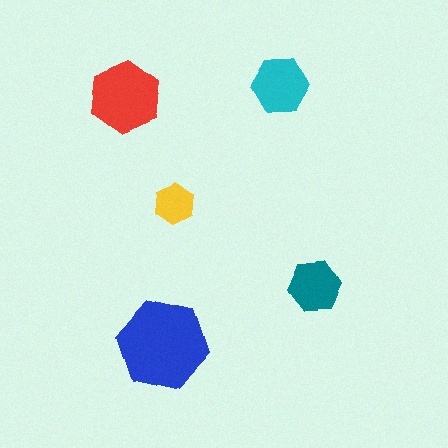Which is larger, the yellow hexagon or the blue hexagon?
The blue one.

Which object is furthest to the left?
The red hexagon is leftmost.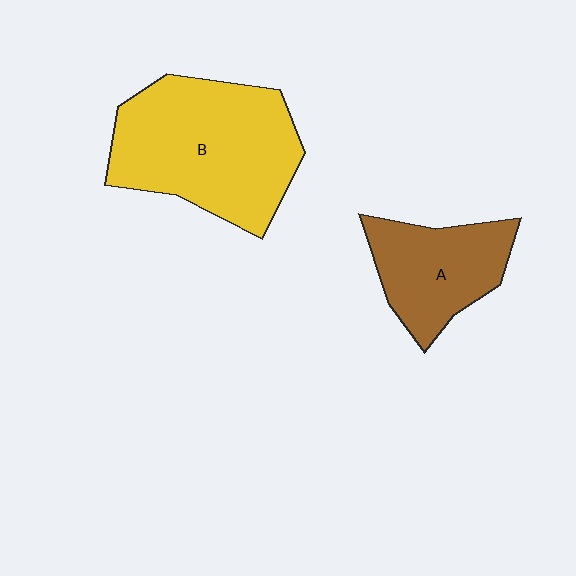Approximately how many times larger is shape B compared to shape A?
Approximately 1.8 times.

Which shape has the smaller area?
Shape A (brown).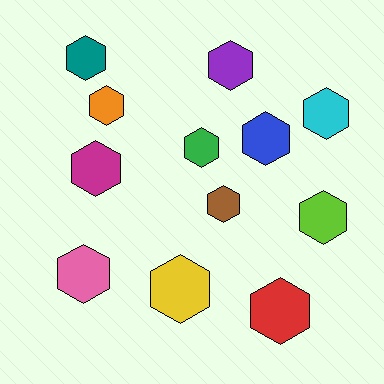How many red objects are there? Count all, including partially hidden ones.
There is 1 red object.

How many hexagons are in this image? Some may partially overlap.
There are 12 hexagons.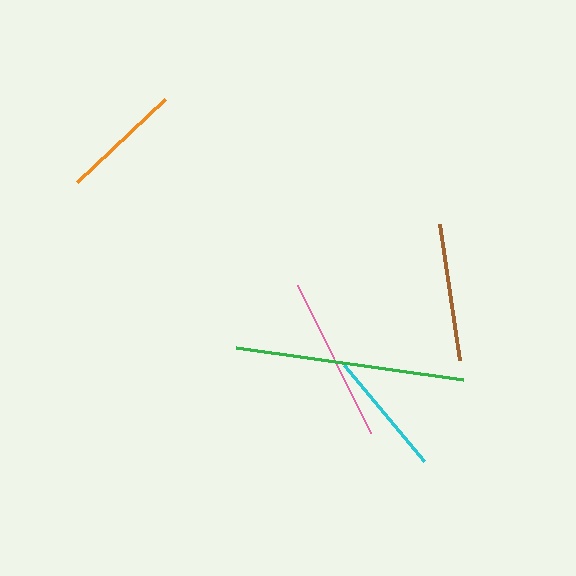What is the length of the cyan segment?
The cyan segment is approximately 126 pixels long.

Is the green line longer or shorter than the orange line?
The green line is longer than the orange line.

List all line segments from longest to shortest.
From longest to shortest: green, pink, brown, cyan, orange.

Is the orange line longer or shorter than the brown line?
The brown line is longer than the orange line.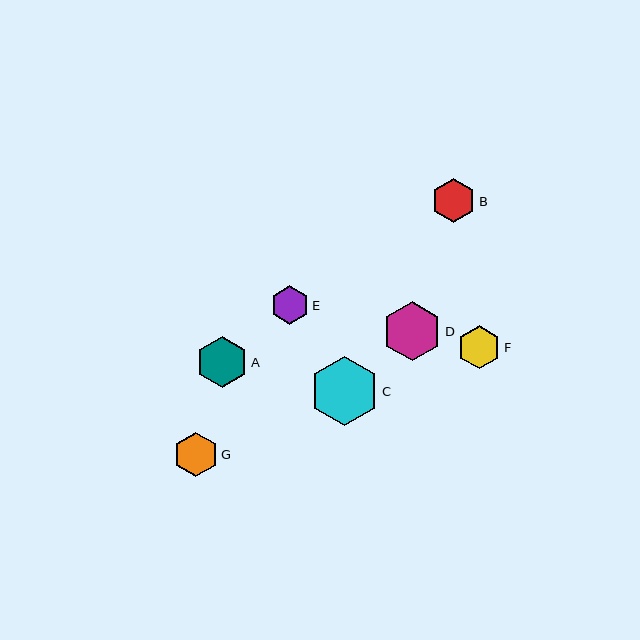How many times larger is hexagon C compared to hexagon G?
Hexagon C is approximately 1.6 times the size of hexagon G.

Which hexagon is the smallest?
Hexagon E is the smallest with a size of approximately 38 pixels.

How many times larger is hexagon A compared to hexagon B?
Hexagon A is approximately 1.2 times the size of hexagon B.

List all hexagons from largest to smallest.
From largest to smallest: C, D, A, B, G, F, E.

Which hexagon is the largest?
Hexagon C is the largest with a size of approximately 70 pixels.